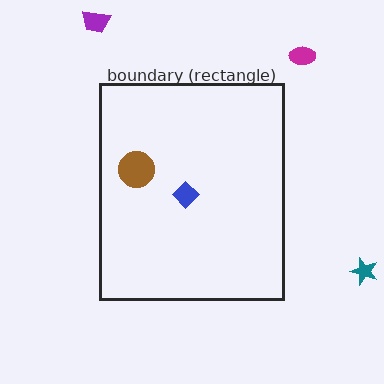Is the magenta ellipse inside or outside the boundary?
Outside.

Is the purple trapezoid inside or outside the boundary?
Outside.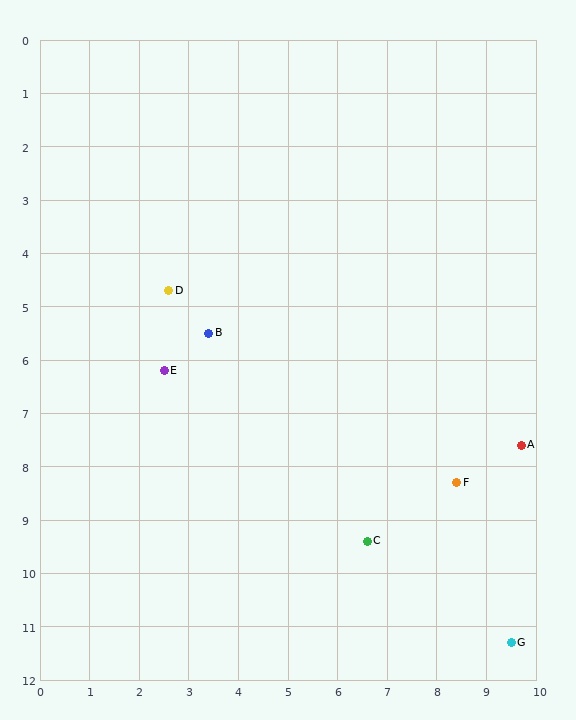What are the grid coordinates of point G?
Point G is at approximately (9.5, 11.3).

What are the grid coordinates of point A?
Point A is at approximately (9.7, 7.6).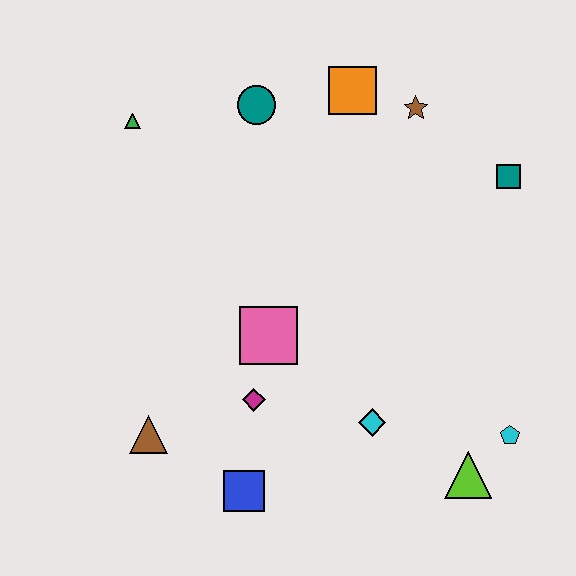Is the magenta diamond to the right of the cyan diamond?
No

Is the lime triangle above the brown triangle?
No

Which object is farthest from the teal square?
The brown triangle is farthest from the teal square.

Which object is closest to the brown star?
The orange square is closest to the brown star.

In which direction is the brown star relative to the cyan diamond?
The brown star is above the cyan diamond.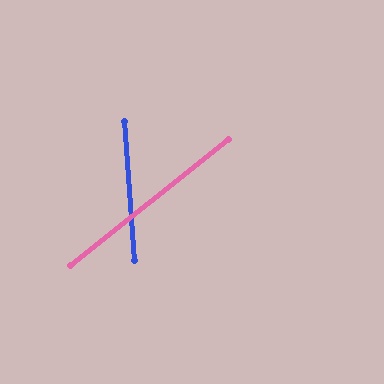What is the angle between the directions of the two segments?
Approximately 55 degrees.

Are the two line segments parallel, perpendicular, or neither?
Neither parallel nor perpendicular — they differ by about 55°.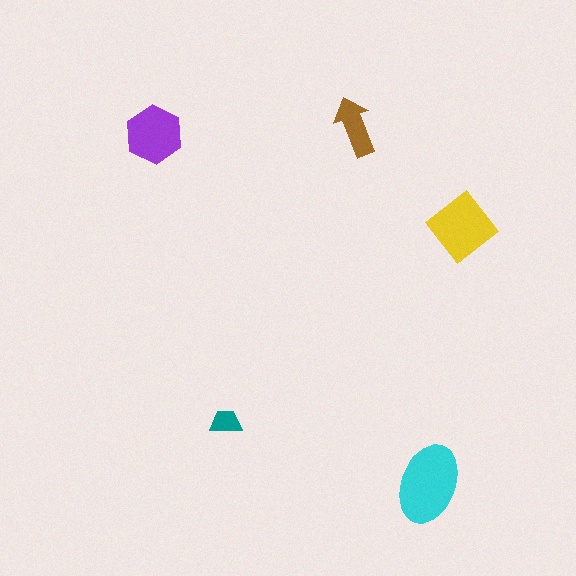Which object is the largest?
The cyan ellipse.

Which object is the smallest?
The teal trapezoid.